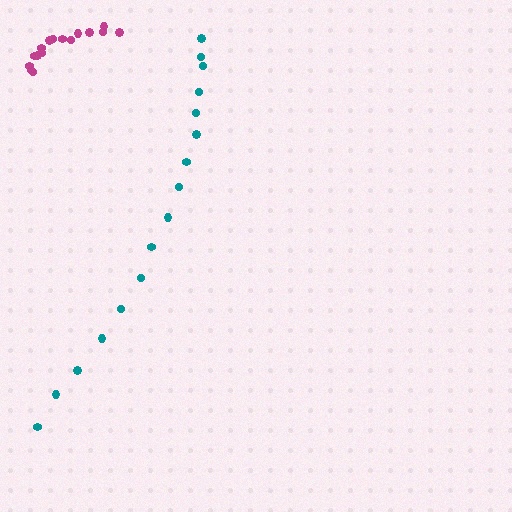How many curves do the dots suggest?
There are 2 distinct paths.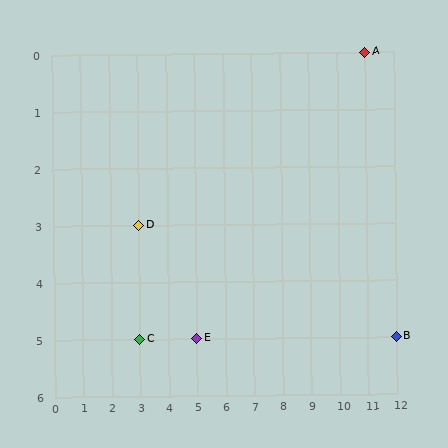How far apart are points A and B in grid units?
Points A and B are 1 column and 5 rows apart (about 5.1 grid units diagonally).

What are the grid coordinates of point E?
Point E is at grid coordinates (5, 5).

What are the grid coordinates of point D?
Point D is at grid coordinates (3, 3).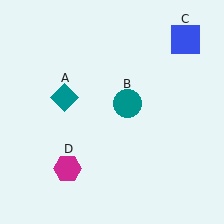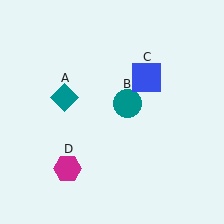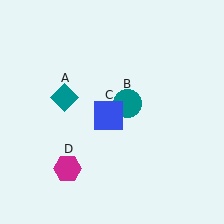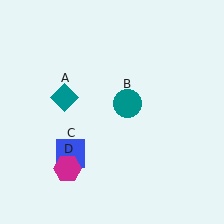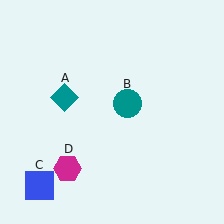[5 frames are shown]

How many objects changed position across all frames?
1 object changed position: blue square (object C).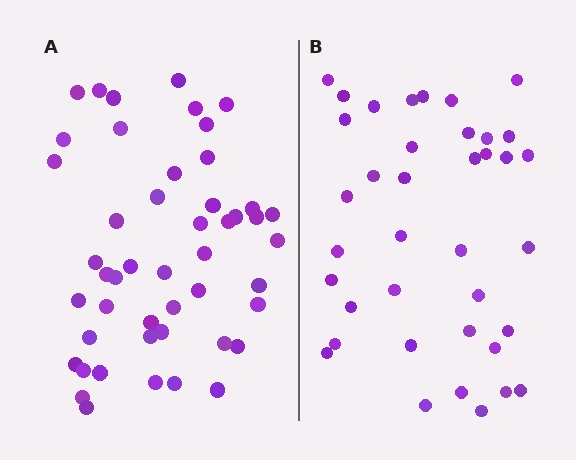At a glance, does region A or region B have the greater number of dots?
Region A (the left region) has more dots.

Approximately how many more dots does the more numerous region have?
Region A has roughly 10 or so more dots than region B.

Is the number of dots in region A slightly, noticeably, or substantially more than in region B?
Region A has noticeably more, but not dramatically so. The ratio is roughly 1.3 to 1.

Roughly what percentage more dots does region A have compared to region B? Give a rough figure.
About 25% more.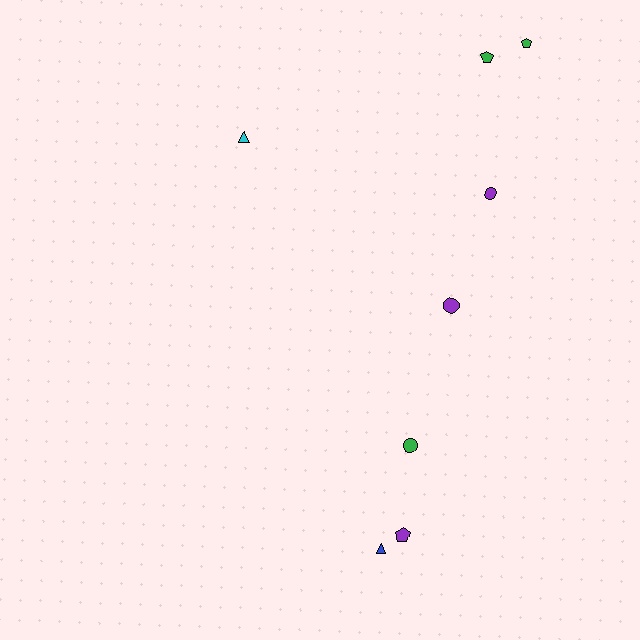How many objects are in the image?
There are 8 objects.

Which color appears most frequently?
Green, with 3 objects.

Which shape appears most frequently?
Pentagon, with 3 objects.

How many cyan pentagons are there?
There are no cyan pentagons.